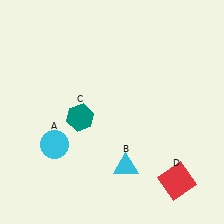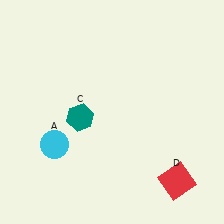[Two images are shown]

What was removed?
The cyan triangle (B) was removed in Image 2.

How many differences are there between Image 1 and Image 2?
There is 1 difference between the two images.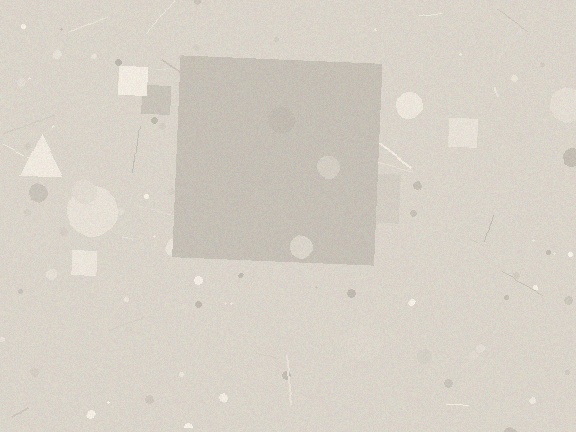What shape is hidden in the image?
A square is hidden in the image.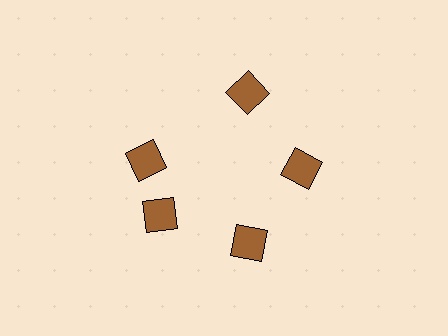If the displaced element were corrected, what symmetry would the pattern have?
It would have 5-fold rotational symmetry — the pattern would map onto itself every 72 degrees.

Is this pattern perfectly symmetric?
No. The 5 brown diamonds are arranged in a ring, but one element near the 10 o'clock position is rotated out of alignment along the ring, breaking the 5-fold rotational symmetry.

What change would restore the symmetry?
The symmetry would be restored by rotating it back into even spacing with its neighbors so that all 5 diamonds sit at equal angles and equal distance from the center.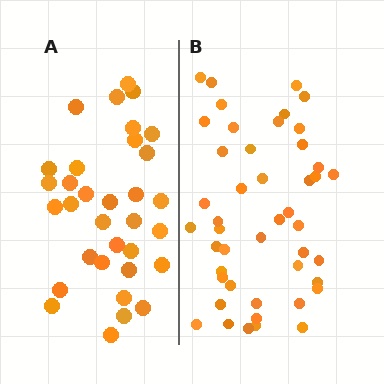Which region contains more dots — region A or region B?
Region B (the right region) has more dots.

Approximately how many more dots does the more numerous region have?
Region B has approximately 15 more dots than region A.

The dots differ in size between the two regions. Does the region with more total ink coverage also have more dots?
No. Region A has more total ink coverage because its dots are larger, but region B actually contains more individual dots. Total area can be misleading — the number of items is what matters here.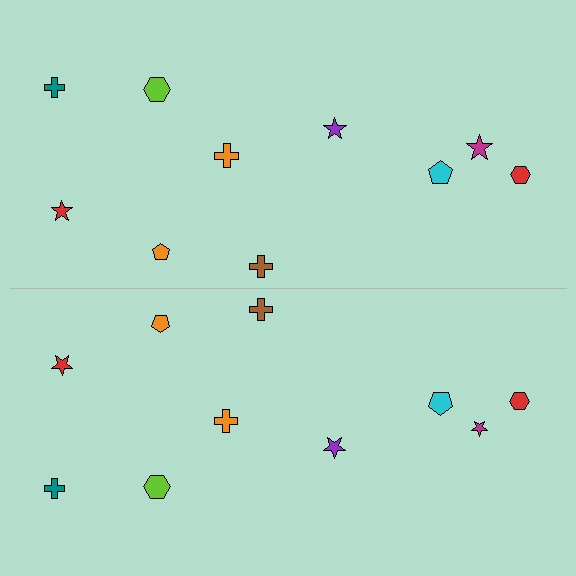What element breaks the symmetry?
The magenta star on the bottom side has a different size than its mirror counterpart.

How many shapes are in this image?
There are 20 shapes in this image.